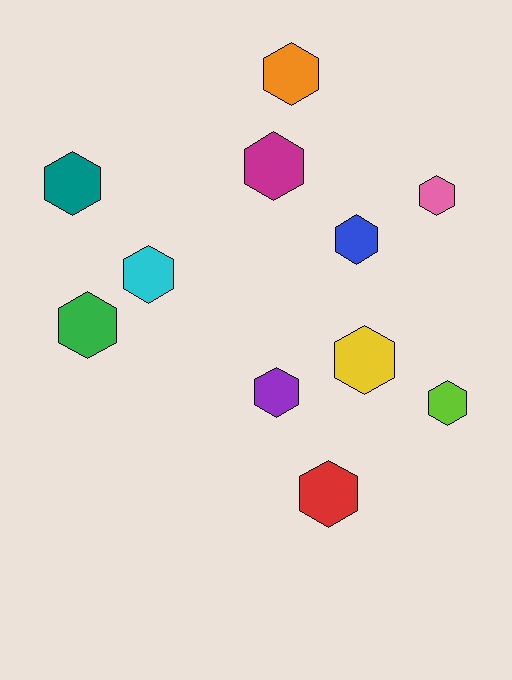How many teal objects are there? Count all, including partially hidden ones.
There is 1 teal object.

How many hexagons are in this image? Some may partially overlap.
There are 11 hexagons.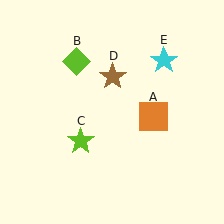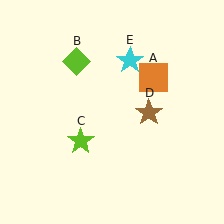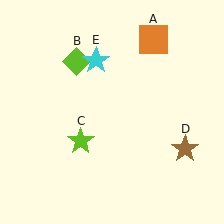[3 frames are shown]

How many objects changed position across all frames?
3 objects changed position: orange square (object A), brown star (object D), cyan star (object E).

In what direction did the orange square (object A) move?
The orange square (object A) moved up.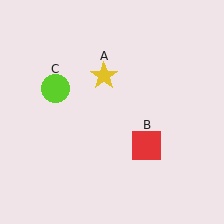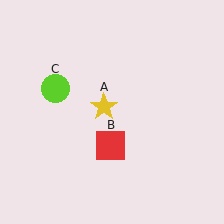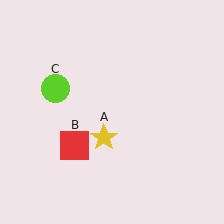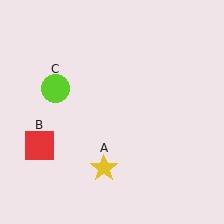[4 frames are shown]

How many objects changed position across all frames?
2 objects changed position: yellow star (object A), red square (object B).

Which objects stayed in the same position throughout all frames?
Lime circle (object C) remained stationary.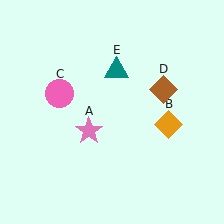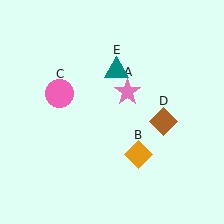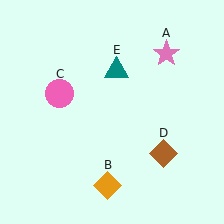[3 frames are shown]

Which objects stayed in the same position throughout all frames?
Pink circle (object C) and teal triangle (object E) remained stationary.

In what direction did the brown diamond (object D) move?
The brown diamond (object D) moved down.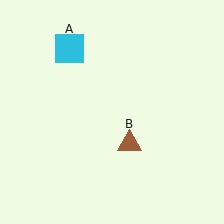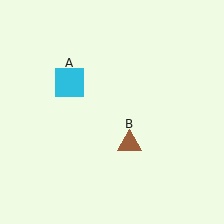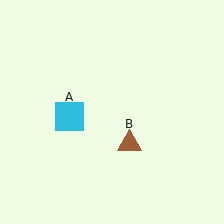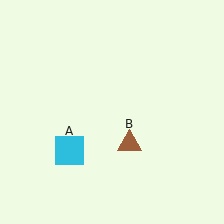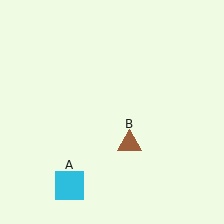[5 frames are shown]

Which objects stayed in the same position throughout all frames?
Brown triangle (object B) remained stationary.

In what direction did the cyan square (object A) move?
The cyan square (object A) moved down.